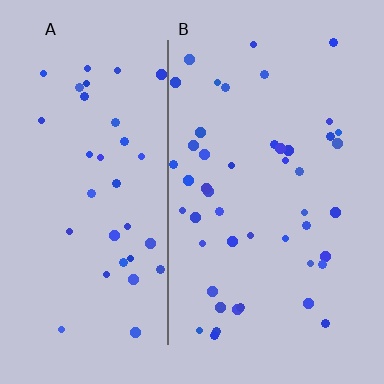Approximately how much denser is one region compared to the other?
Approximately 1.3× — region B over region A.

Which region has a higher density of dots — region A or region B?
B (the right).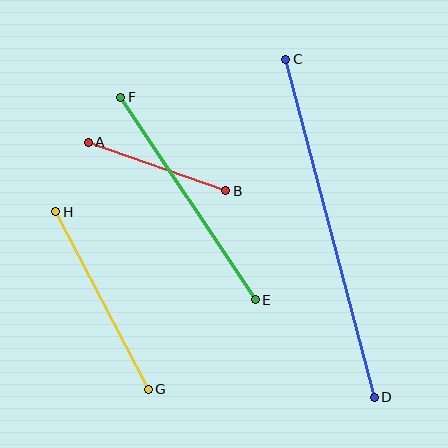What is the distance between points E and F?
The distance is approximately 243 pixels.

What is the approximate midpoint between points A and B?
The midpoint is at approximately (157, 167) pixels.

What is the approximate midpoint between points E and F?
The midpoint is at approximately (188, 199) pixels.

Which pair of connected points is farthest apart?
Points C and D are farthest apart.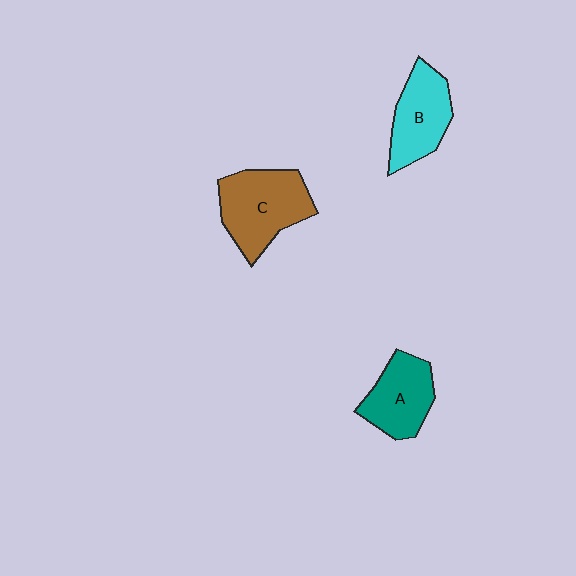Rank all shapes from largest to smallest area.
From largest to smallest: C (brown), B (cyan), A (teal).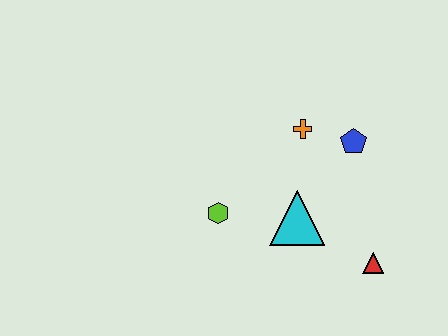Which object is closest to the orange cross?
The blue pentagon is closest to the orange cross.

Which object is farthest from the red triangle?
The lime hexagon is farthest from the red triangle.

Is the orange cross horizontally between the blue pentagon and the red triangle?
No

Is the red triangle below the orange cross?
Yes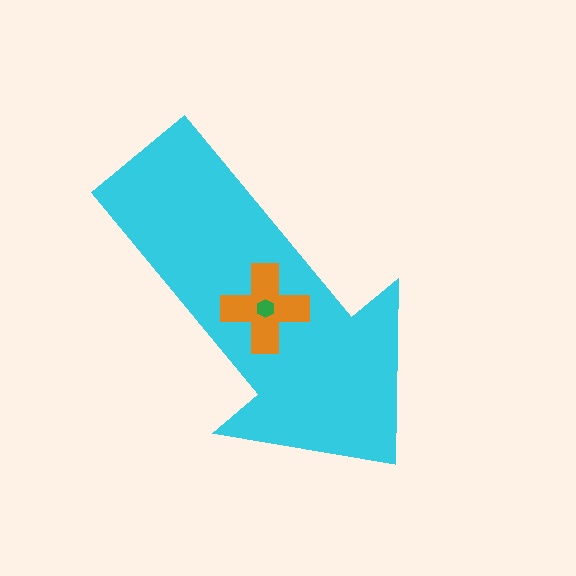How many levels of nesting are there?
3.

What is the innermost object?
The green hexagon.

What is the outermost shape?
The cyan arrow.